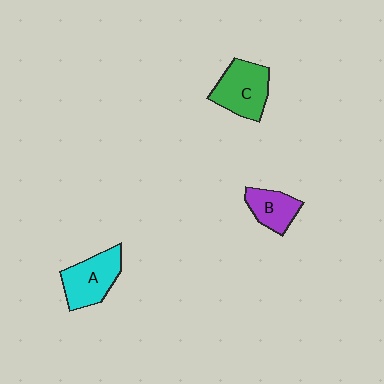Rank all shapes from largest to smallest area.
From largest to smallest: C (green), A (cyan), B (purple).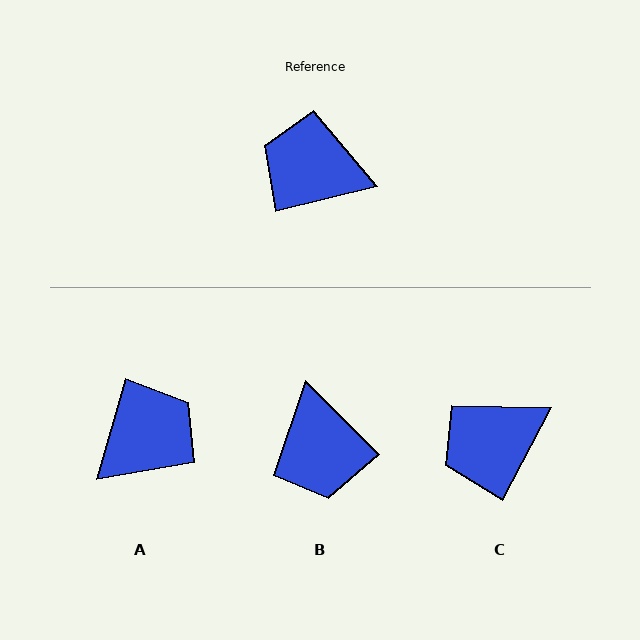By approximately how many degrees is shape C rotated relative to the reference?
Approximately 49 degrees counter-clockwise.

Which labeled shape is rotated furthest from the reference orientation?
B, about 121 degrees away.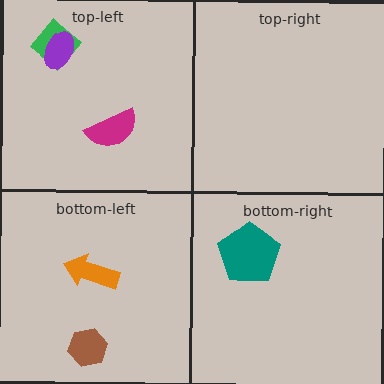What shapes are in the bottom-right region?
The teal pentagon.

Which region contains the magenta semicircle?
The top-left region.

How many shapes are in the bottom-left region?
2.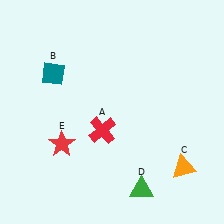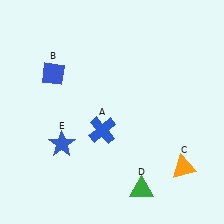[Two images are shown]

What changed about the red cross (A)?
In Image 1, A is red. In Image 2, it changed to blue.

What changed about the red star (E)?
In Image 1, E is red. In Image 2, it changed to blue.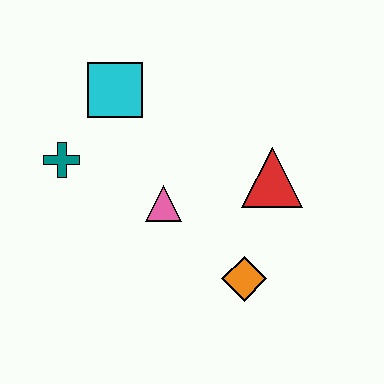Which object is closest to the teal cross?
The cyan square is closest to the teal cross.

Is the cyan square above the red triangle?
Yes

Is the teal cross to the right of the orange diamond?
No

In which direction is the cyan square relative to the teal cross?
The cyan square is above the teal cross.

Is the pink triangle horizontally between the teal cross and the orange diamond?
Yes